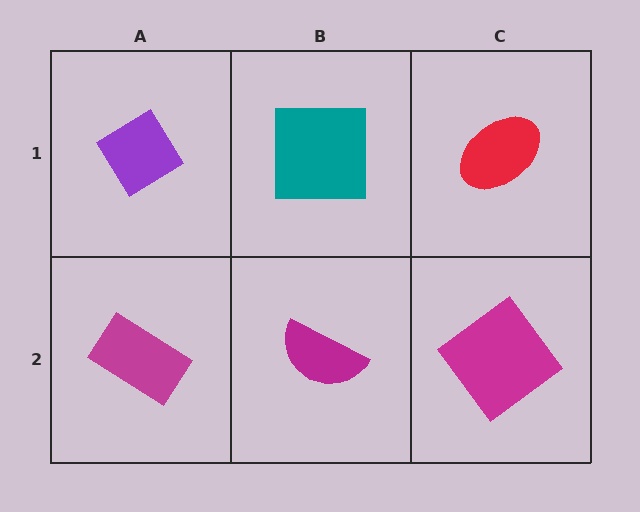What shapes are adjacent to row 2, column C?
A red ellipse (row 1, column C), a magenta semicircle (row 2, column B).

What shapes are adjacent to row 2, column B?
A teal square (row 1, column B), a magenta rectangle (row 2, column A), a magenta diamond (row 2, column C).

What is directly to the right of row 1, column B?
A red ellipse.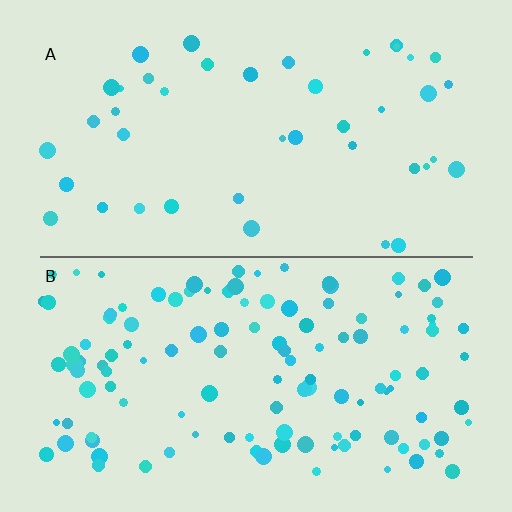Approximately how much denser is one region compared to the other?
Approximately 2.8× — region B over region A.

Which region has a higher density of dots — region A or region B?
B (the bottom).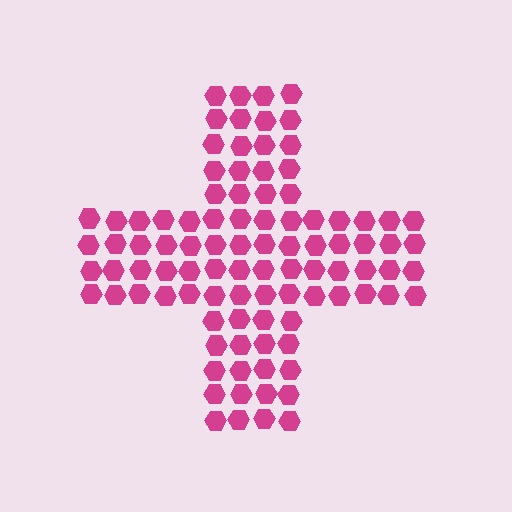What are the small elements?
The small elements are hexagons.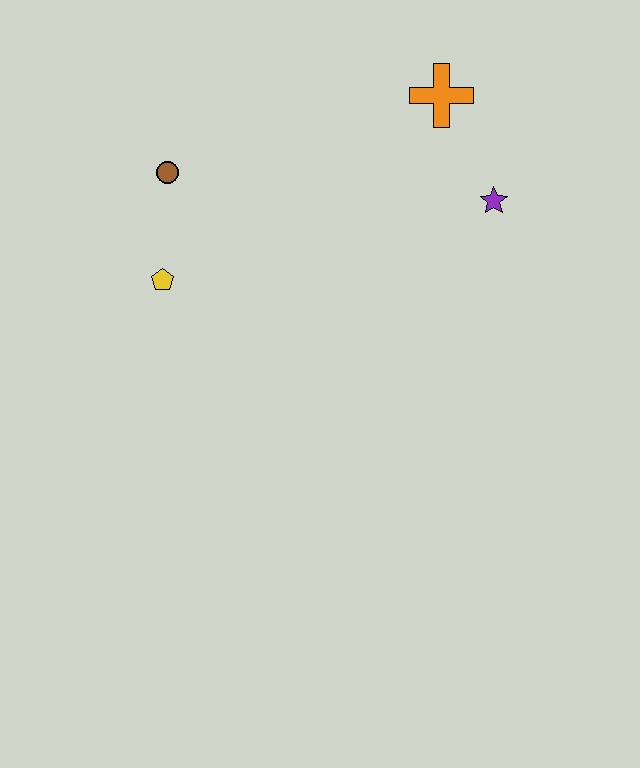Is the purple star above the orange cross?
No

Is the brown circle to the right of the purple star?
No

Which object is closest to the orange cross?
The purple star is closest to the orange cross.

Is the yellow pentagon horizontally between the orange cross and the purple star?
No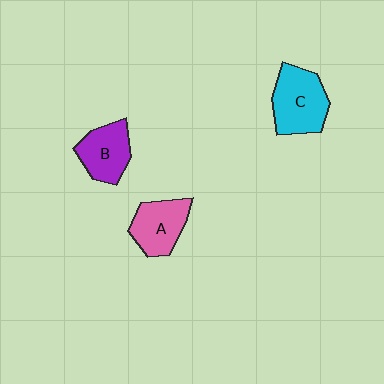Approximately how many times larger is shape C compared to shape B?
Approximately 1.3 times.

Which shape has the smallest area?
Shape B (purple).